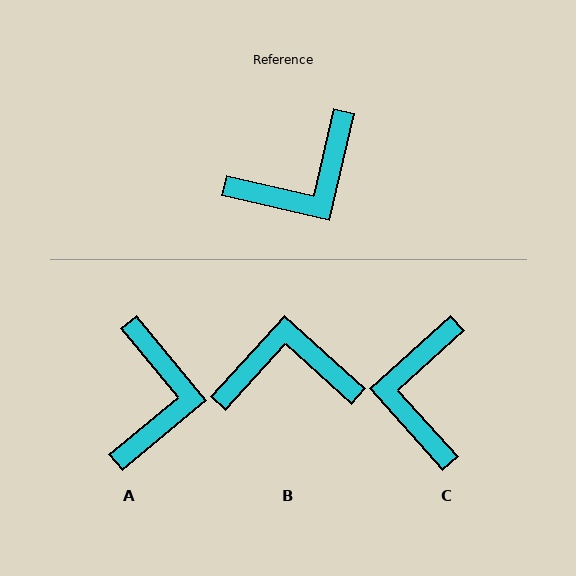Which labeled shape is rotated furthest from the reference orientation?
B, about 151 degrees away.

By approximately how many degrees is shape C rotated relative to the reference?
Approximately 125 degrees clockwise.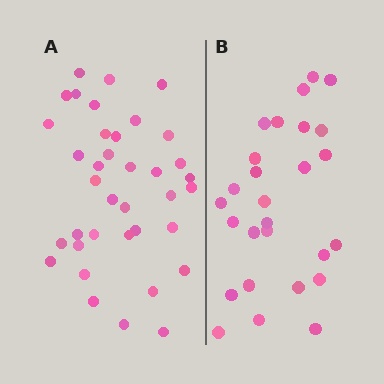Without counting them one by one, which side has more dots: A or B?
Region A (the left region) has more dots.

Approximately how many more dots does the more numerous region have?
Region A has roughly 10 or so more dots than region B.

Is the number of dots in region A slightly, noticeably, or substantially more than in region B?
Region A has noticeably more, but not dramatically so. The ratio is roughly 1.4 to 1.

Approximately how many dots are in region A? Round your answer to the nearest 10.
About 40 dots. (The exact count is 37, which rounds to 40.)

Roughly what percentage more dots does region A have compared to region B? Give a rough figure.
About 35% more.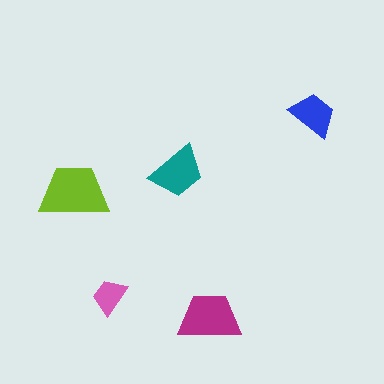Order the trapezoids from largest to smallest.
the lime one, the magenta one, the teal one, the blue one, the pink one.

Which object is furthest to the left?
The lime trapezoid is leftmost.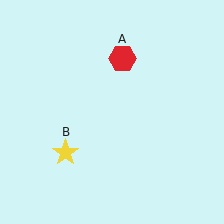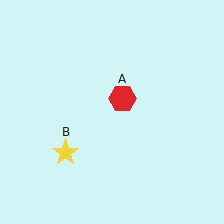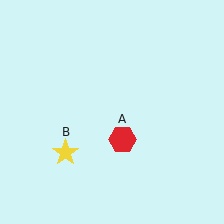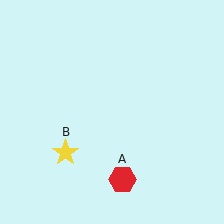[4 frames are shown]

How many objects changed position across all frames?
1 object changed position: red hexagon (object A).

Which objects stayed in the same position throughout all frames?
Yellow star (object B) remained stationary.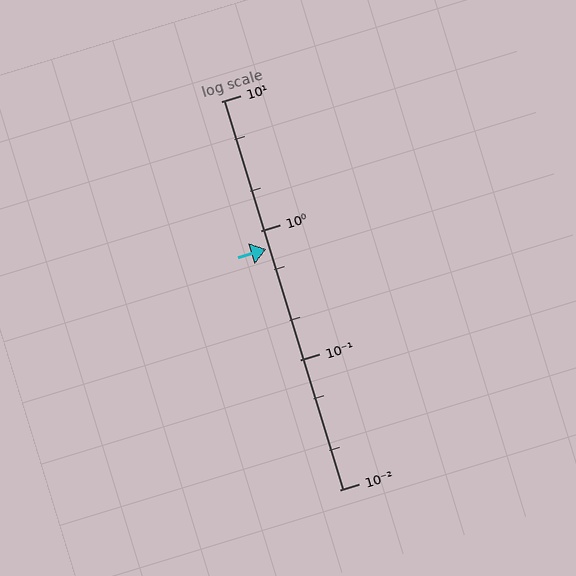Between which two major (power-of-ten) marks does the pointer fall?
The pointer is between 0.1 and 1.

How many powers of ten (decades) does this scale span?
The scale spans 3 decades, from 0.01 to 10.